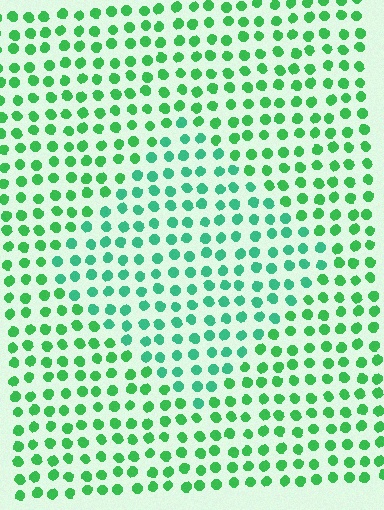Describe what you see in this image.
The image is filled with small green elements in a uniform arrangement. A diamond-shaped region is visible where the elements are tinted to a slightly different hue, forming a subtle color boundary.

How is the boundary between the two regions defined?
The boundary is defined purely by a slight shift in hue (about 25 degrees). Spacing, size, and orientation are identical on both sides.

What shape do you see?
I see a diamond.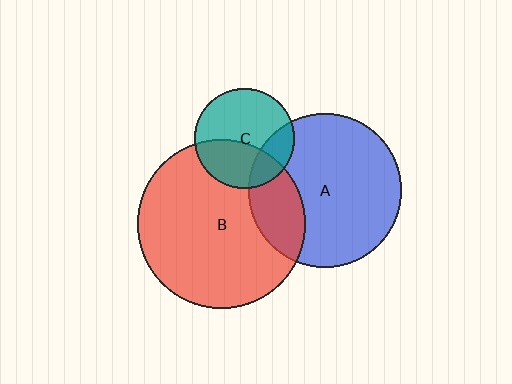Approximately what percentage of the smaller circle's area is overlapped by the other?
Approximately 25%.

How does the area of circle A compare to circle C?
Approximately 2.4 times.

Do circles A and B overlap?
Yes.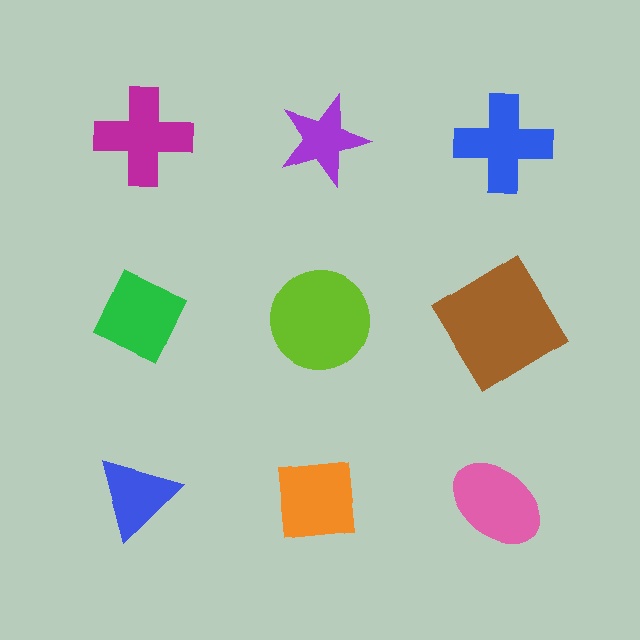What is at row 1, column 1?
A magenta cross.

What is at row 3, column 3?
A pink ellipse.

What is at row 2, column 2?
A lime circle.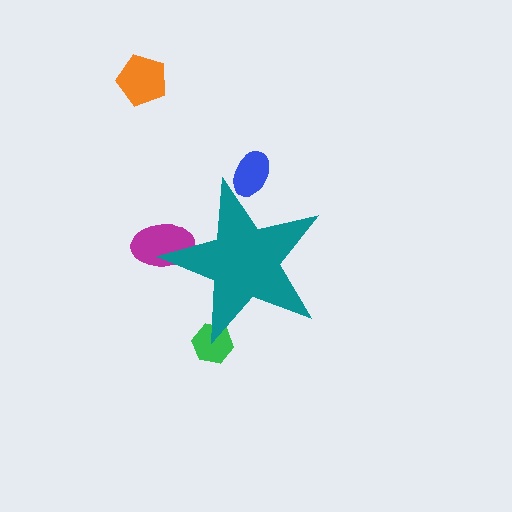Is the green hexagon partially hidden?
Yes, the green hexagon is partially hidden behind the teal star.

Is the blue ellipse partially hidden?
Yes, the blue ellipse is partially hidden behind the teal star.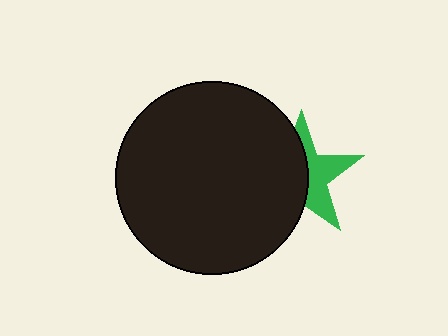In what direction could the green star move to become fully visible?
The green star could move right. That would shift it out from behind the black circle entirely.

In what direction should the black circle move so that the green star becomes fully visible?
The black circle should move left. That is the shortest direction to clear the overlap and leave the green star fully visible.